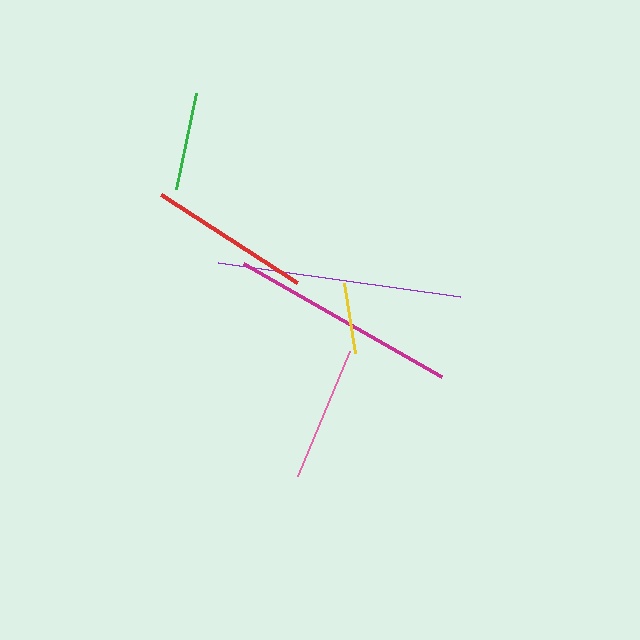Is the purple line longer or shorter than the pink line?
The purple line is longer than the pink line.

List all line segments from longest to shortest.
From longest to shortest: purple, magenta, red, pink, green, yellow.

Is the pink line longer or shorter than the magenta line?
The magenta line is longer than the pink line.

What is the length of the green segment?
The green segment is approximately 99 pixels long.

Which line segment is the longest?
The purple line is the longest at approximately 245 pixels.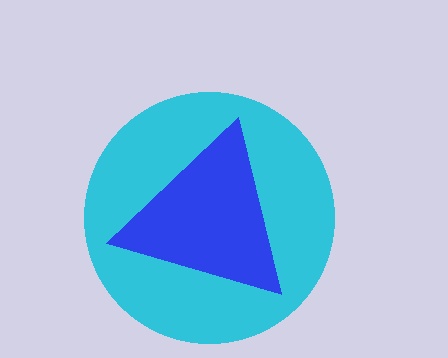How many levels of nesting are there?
2.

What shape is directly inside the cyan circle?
The blue triangle.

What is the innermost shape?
The blue triangle.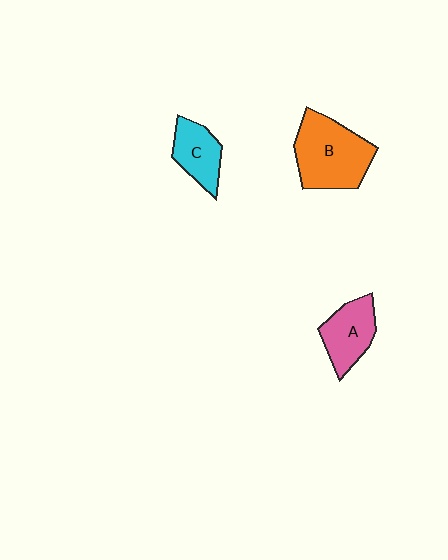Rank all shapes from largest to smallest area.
From largest to smallest: B (orange), A (pink), C (cyan).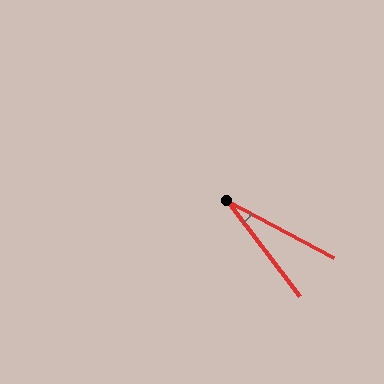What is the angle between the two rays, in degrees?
Approximately 25 degrees.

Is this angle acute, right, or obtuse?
It is acute.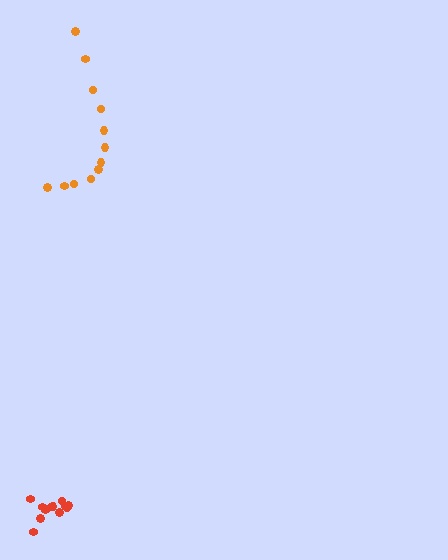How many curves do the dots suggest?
There are 2 distinct paths.